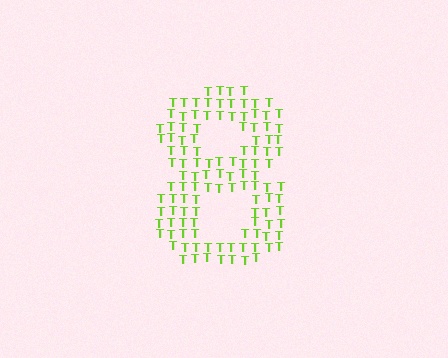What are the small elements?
The small elements are letter T's.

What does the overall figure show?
The overall figure shows the digit 8.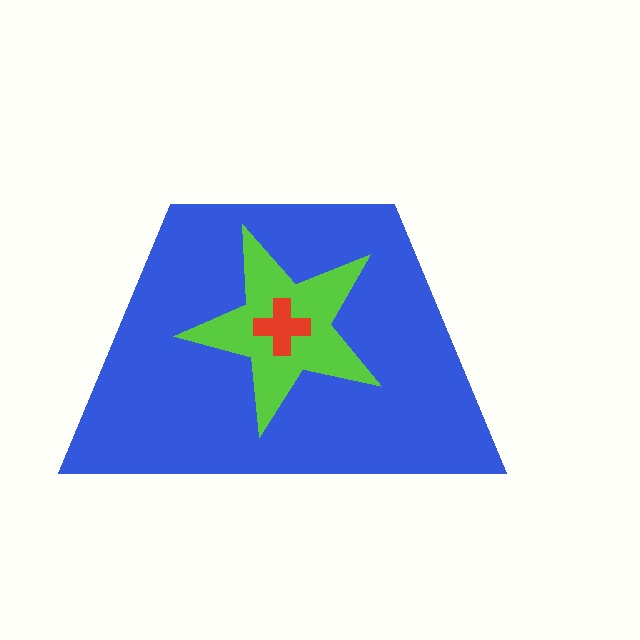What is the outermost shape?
The blue trapezoid.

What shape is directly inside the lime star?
The red cross.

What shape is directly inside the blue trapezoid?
The lime star.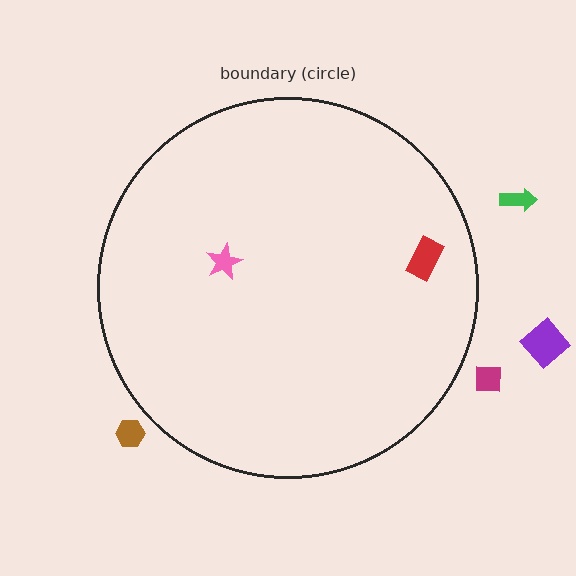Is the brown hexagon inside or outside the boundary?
Outside.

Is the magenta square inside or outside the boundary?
Outside.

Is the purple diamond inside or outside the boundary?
Outside.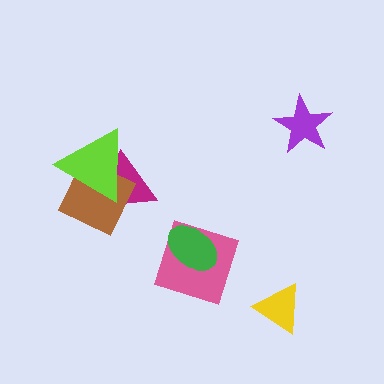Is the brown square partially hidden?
Yes, it is partially covered by another shape.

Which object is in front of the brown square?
The lime triangle is in front of the brown square.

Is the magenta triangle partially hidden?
Yes, it is partially covered by another shape.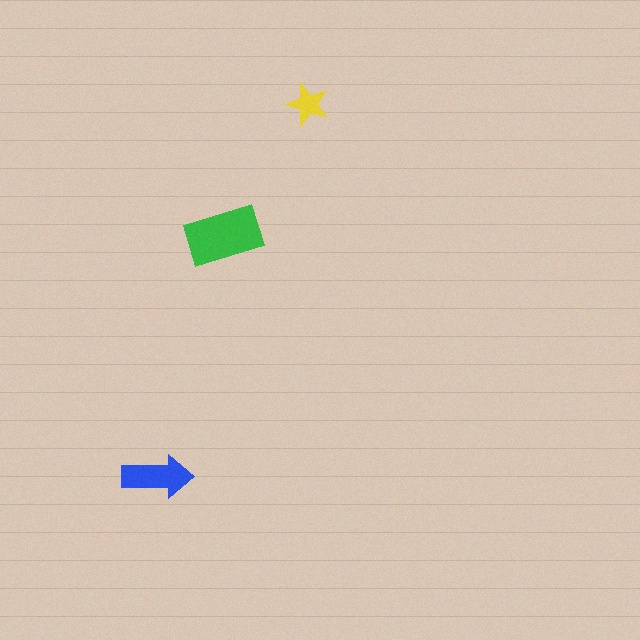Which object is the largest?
The green rectangle.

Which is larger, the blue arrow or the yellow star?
The blue arrow.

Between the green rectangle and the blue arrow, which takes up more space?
The green rectangle.